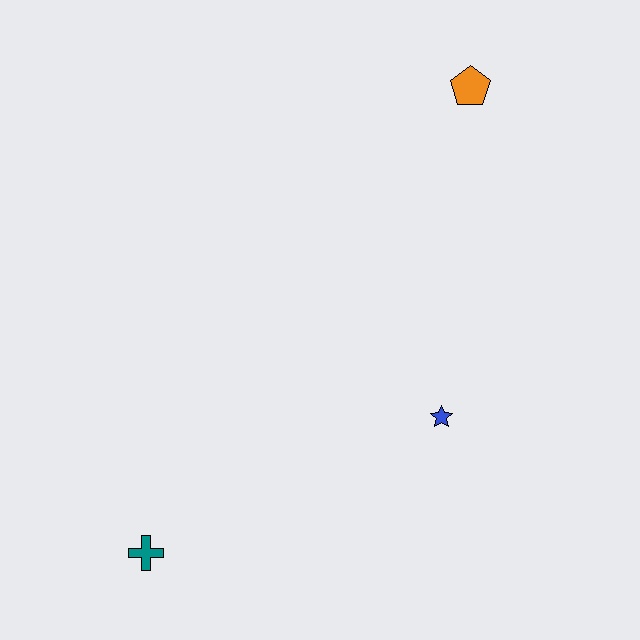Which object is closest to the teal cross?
The blue star is closest to the teal cross.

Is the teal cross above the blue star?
No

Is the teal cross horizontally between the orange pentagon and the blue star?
No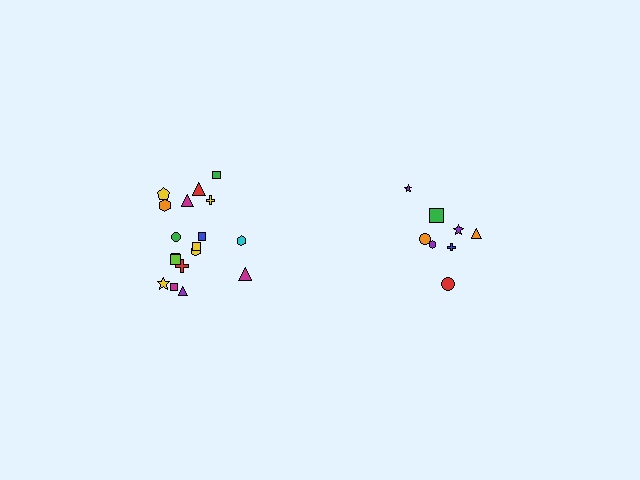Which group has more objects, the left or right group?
The left group.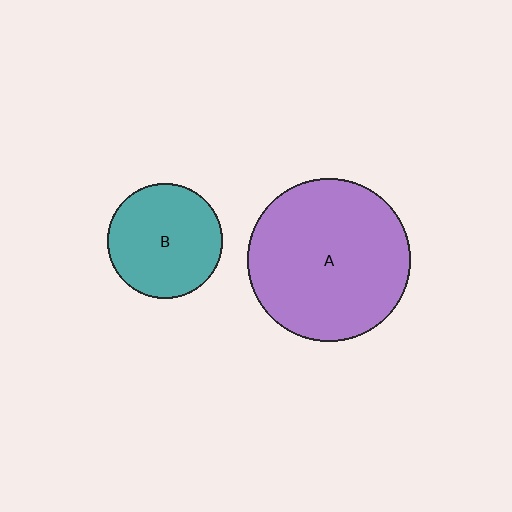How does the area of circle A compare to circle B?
Approximately 2.0 times.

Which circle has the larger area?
Circle A (purple).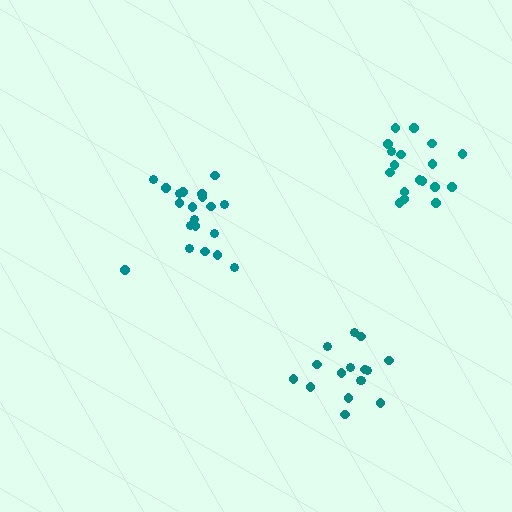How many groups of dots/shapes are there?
There are 3 groups.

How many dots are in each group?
Group 1: 18 dots, Group 2: 20 dots, Group 3: 16 dots (54 total).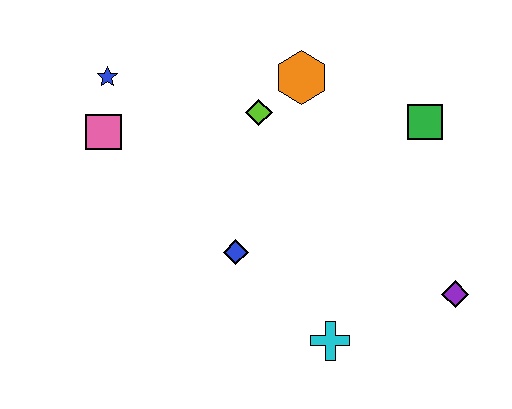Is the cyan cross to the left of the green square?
Yes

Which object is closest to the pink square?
The blue star is closest to the pink square.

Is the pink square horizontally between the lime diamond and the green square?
No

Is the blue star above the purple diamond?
Yes